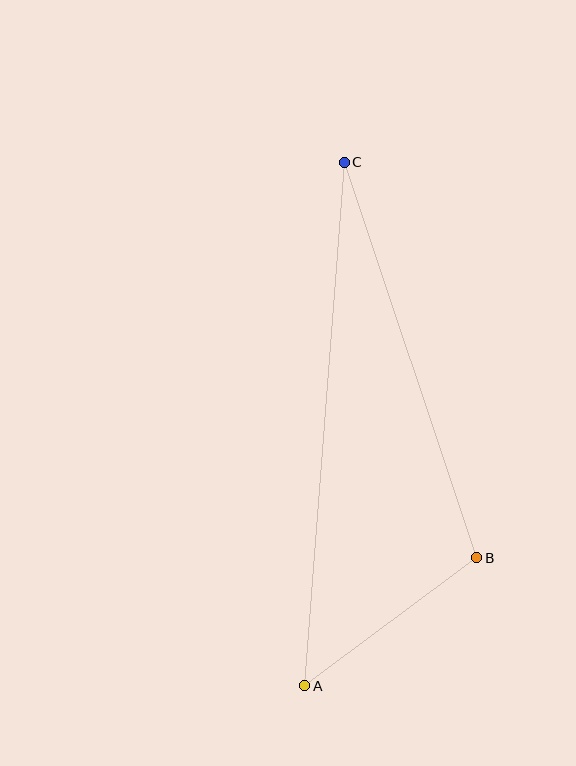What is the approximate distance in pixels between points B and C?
The distance between B and C is approximately 417 pixels.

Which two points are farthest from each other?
Points A and C are farthest from each other.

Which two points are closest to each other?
Points A and B are closest to each other.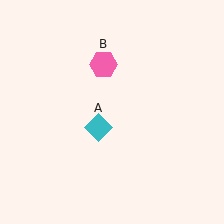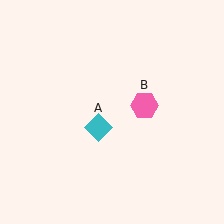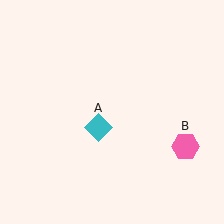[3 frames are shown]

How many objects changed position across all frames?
1 object changed position: pink hexagon (object B).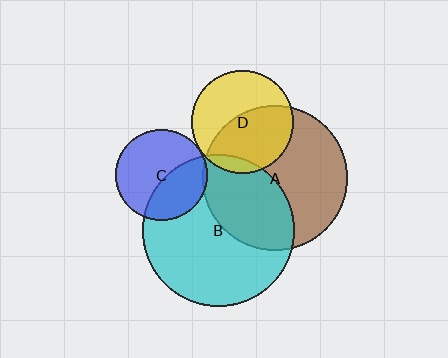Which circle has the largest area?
Circle B (cyan).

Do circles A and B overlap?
Yes.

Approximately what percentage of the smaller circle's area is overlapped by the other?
Approximately 40%.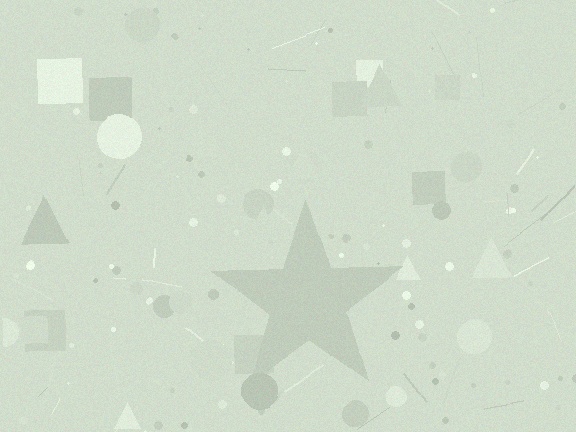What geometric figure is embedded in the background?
A star is embedded in the background.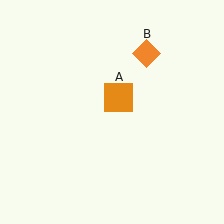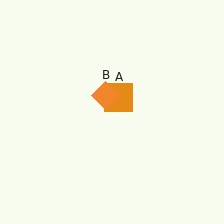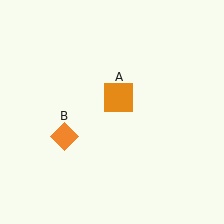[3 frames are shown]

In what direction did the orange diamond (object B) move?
The orange diamond (object B) moved down and to the left.